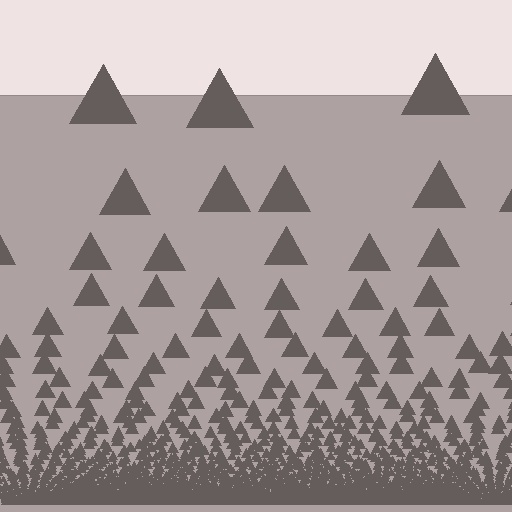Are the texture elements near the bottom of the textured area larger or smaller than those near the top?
Smaller. The gradient is inverted — elements near the bottom are smaller and denser.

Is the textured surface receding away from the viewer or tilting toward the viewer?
The surface appears to tilt toward the viewer. Texture elements get larger and sparser toward the top.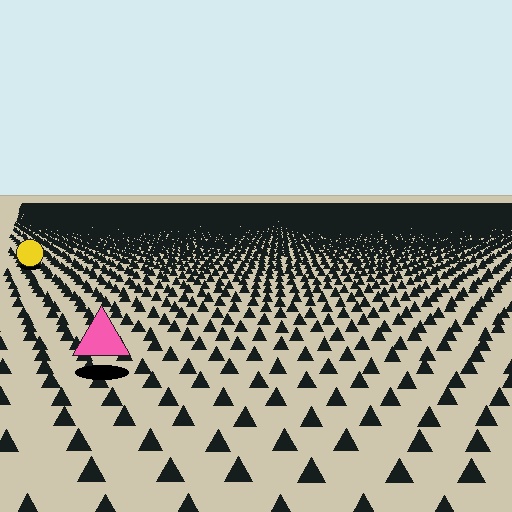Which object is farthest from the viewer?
The yellow circle is farthest from the viewer. It appears smaller and the ground texture around it is denser.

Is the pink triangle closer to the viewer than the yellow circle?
Yes. The pink triangle is closer — you can tell from the texture gradient: the ground texture is coarser near it.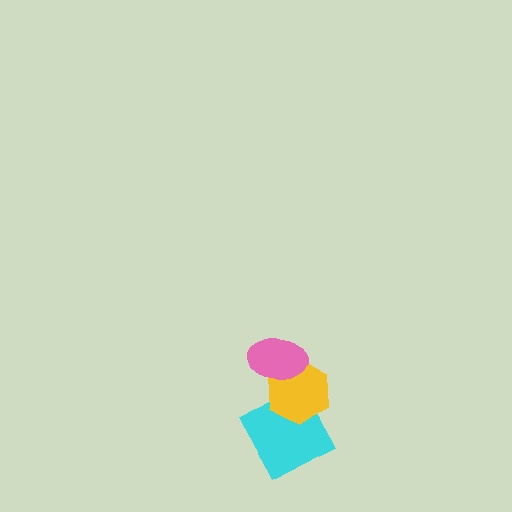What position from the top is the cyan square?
The cyan square is 3rd from the top.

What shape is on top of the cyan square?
The yellow hexagon is on top of the cyan square.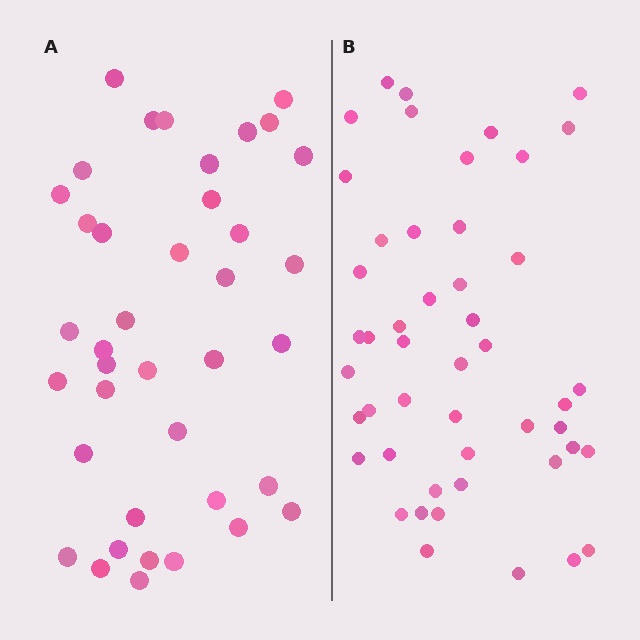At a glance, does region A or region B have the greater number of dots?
Region B (the right region) has more dots.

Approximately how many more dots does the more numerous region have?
Region B has roughly 8 or so more dots than region A.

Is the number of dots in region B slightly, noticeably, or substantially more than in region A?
Region B has only slightly more — the two regions are fairly close. The ratio is roughly 1.2 to 1.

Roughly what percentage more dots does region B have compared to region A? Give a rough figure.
About 25% more.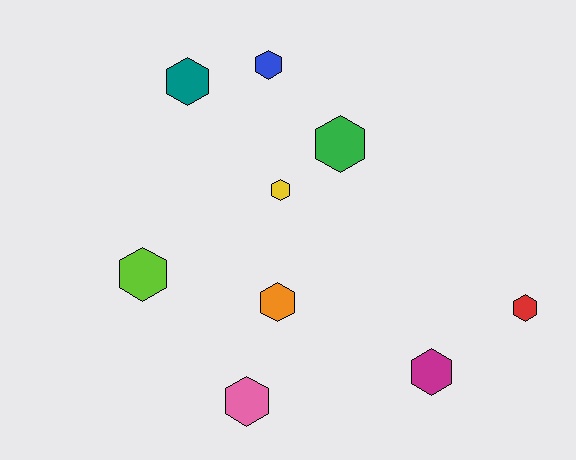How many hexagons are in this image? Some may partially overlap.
There are 9 hexagons.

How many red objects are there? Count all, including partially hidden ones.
There is 1 red object.